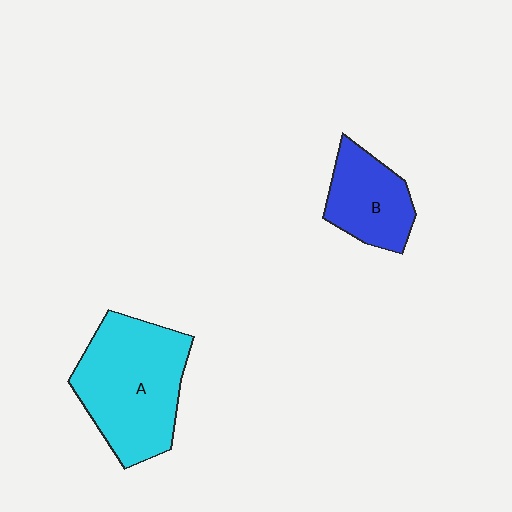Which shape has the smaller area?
Shape B (blue).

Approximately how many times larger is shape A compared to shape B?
Approximately 1.8 times.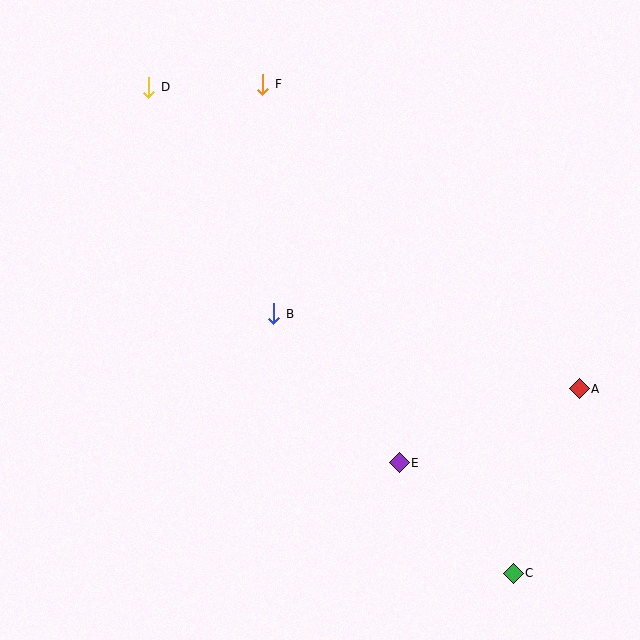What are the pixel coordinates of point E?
Point E is at (399, 463).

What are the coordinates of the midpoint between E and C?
The midpoint between E and C is at (456, 518).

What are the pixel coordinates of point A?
Point A is at (579, 389).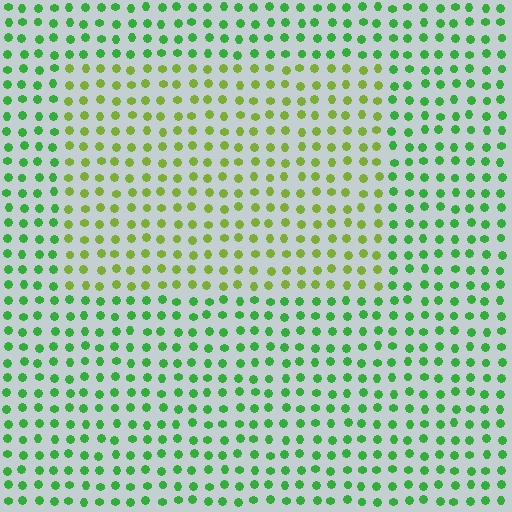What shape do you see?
I see a rectangle.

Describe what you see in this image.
The image is filled with small green elements in a uniform arrangement. A rectangle-shaped region is visible where the elements are tinted to a slightly different hue, forming a subtle color boundary.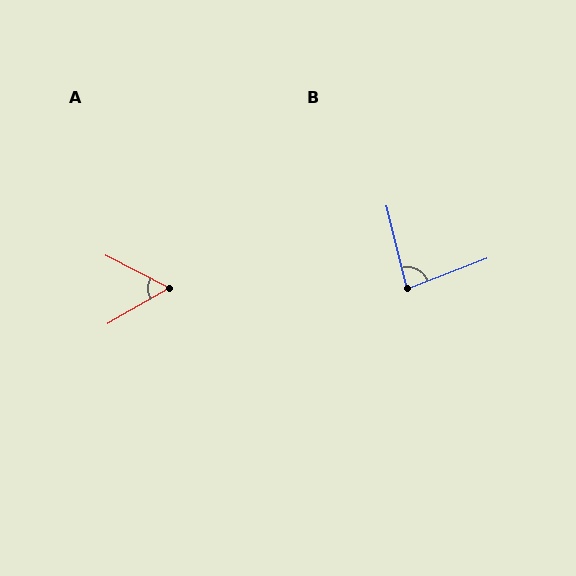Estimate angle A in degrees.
Approximately 57 degrees.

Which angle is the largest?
B, at approximately 83 degrees.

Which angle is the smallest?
A, at approximately 57 degrees.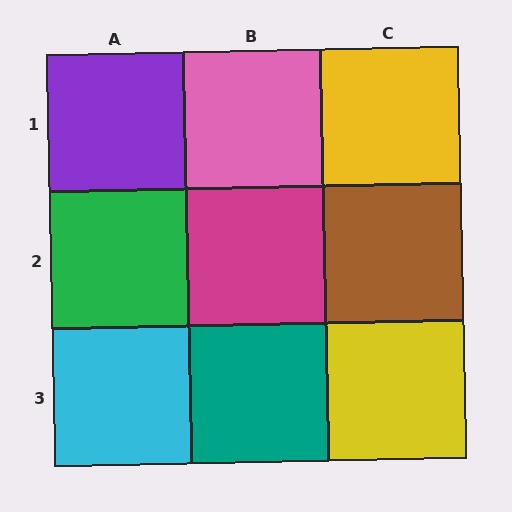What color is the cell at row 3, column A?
Cyan.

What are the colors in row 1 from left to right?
Purple, pink, yellow.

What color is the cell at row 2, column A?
Green.